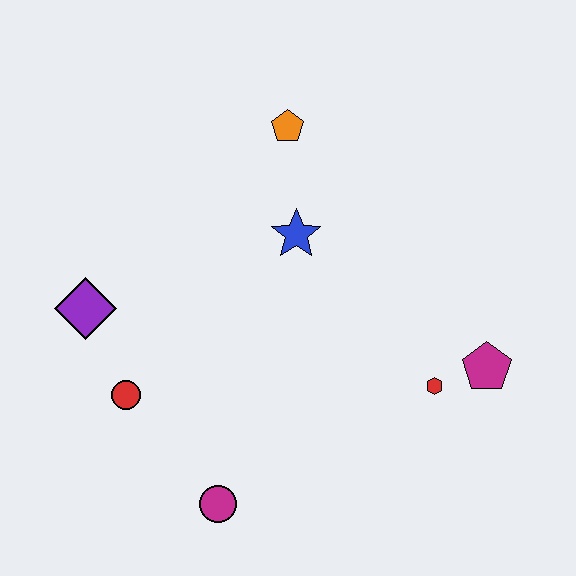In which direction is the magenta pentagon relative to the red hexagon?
The magenta pentagon is to the right of the red hexagon.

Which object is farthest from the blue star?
The magenta circle is farthest from the blue star.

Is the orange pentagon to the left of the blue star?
Yes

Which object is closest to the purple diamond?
The red circle is closest to the purple diamond.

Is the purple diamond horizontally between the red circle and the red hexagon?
No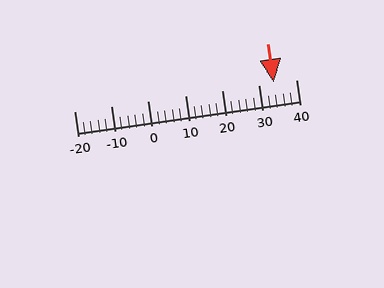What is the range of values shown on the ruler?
The ruler shows values from -20 to 40.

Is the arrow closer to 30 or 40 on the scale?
The arrow is closer to 30.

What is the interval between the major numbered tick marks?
The major tick marks are spaced 10 units apart.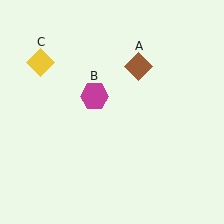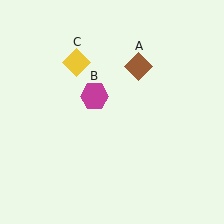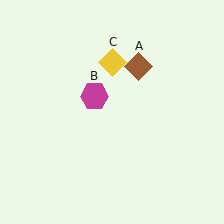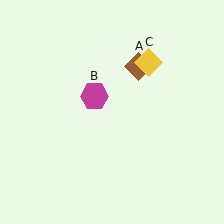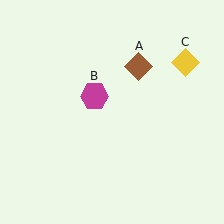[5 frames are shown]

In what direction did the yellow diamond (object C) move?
The yellow diamond (object C) moved right.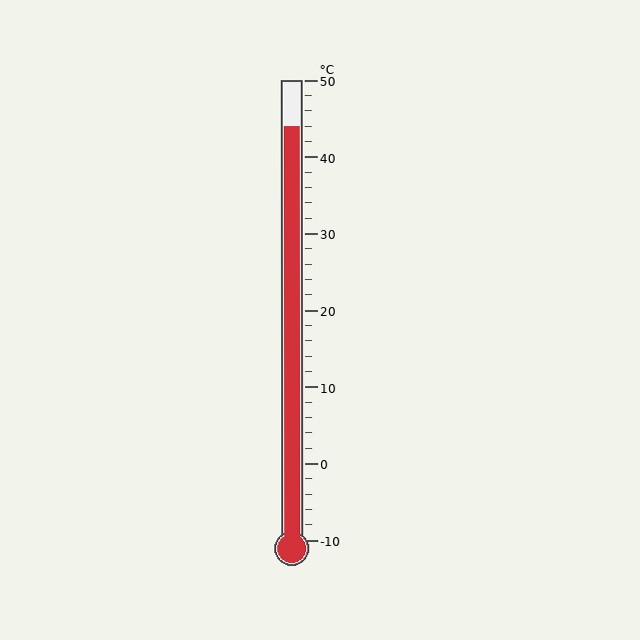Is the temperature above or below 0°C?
The temperature is above 0°C.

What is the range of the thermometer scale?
The thermometer scale ranges from -10°C to 50°C.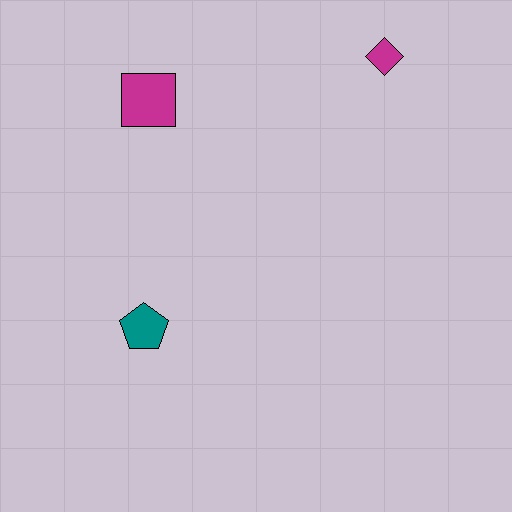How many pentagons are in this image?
There is 1 pentagon.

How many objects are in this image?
There are 3 objects.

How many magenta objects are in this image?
There are 2 magenta objects.